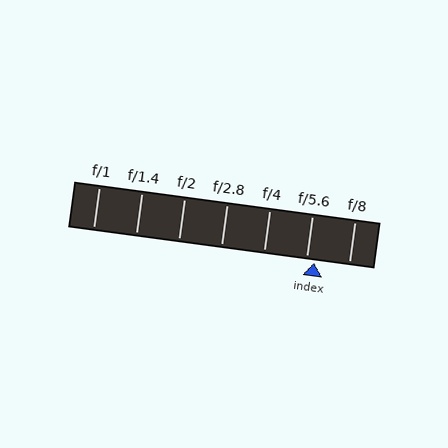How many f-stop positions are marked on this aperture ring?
There are 7 f-stop positions marked.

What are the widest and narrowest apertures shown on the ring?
The widest aperture shown is f/1 and the narrowest is f/8.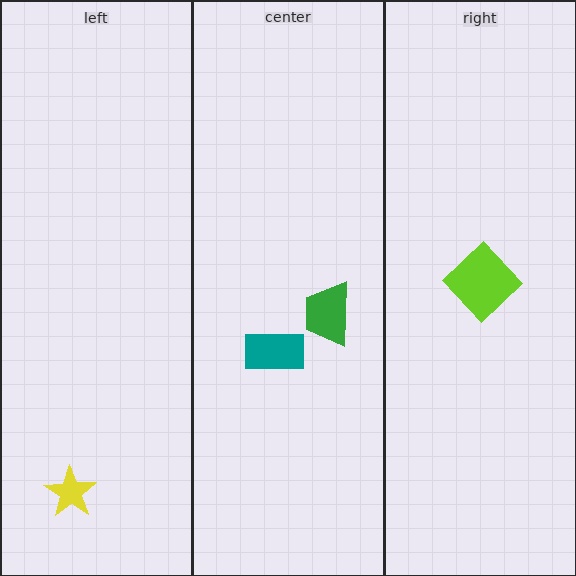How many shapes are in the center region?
2.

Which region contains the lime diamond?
The right region.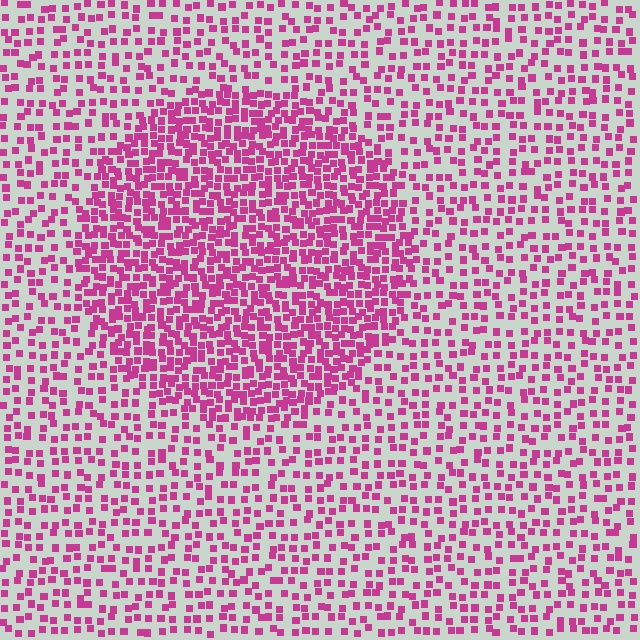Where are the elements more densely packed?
The elements are more densely packed inside the circle boundary.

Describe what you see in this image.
The image contains small magenta elements arranged at two different densities. A circle-shaped region is visible where the elements are more densely packed than the surrounding area.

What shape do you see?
I see a circle.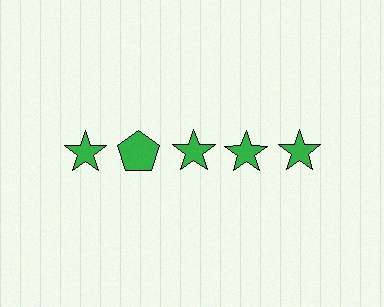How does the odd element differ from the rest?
It has a different shape: pentagon instead of star.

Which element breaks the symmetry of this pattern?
The green pentagon in the top row, second from left column breaks the symmetry. All other shapes are green stars.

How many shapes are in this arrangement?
There are 5 shapes arranged in a grid pattern.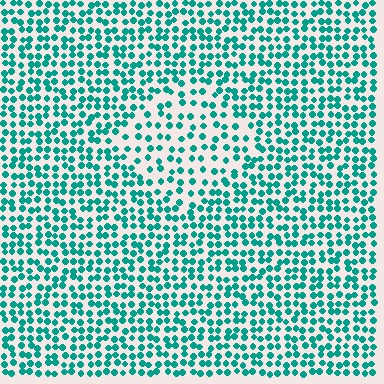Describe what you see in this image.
The image contains small teal elements arranged at two different densities. A diamond-shaped region is visible where the elements are less densely packed than the surrounding area.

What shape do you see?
I see a diamond.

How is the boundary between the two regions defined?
The boundary is defined by a change in element density (approximately 1.6x ratio). All elements are the same color, size, and shape.